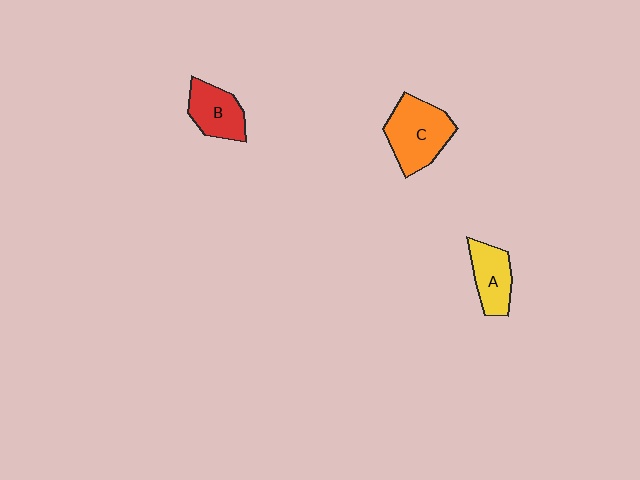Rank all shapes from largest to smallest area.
From largest to smallest: C (orange), B (red), A (yellow).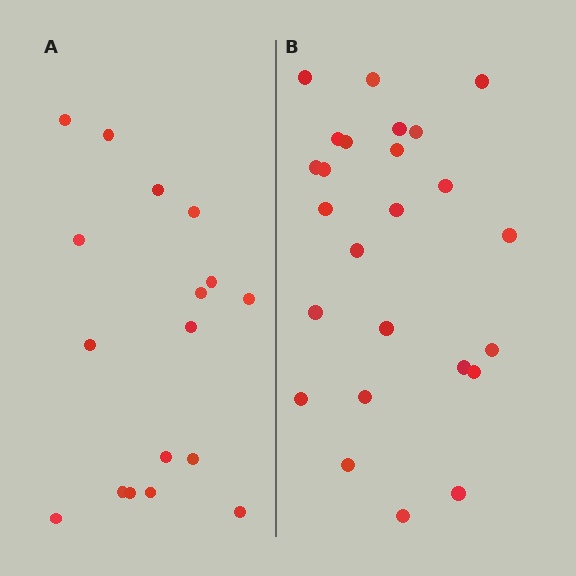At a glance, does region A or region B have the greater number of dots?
Region B (the right region) has more dots.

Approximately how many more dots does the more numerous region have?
Region B has roughly 8 or so more dots than region A.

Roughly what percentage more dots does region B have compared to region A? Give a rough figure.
About 45% more.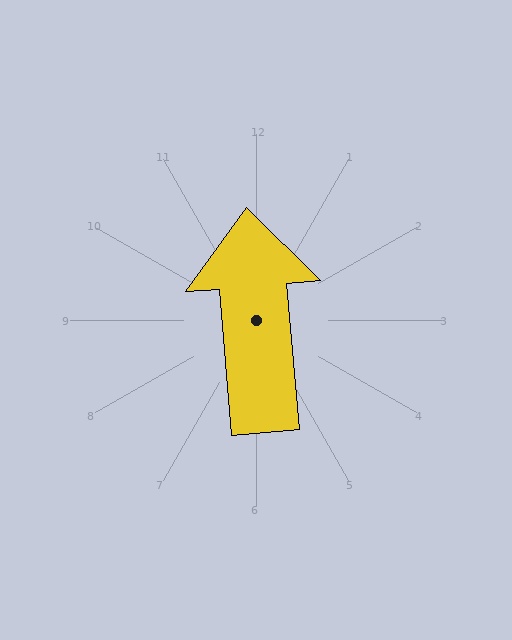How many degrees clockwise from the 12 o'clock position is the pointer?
Approximately 355 degrees.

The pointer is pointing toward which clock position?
Roughly 12 o'clock.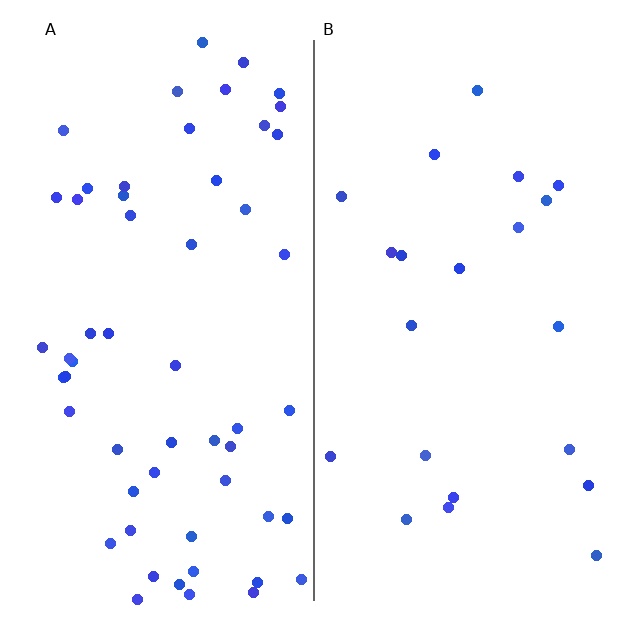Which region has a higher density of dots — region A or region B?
A (the left).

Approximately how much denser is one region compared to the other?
Approximately 2.7× — region A over region B.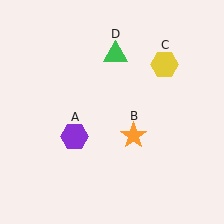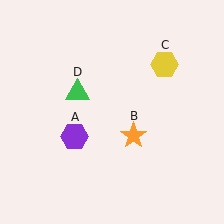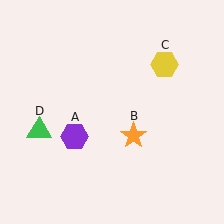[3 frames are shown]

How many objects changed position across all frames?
1 object changed position: green triangle (object D).